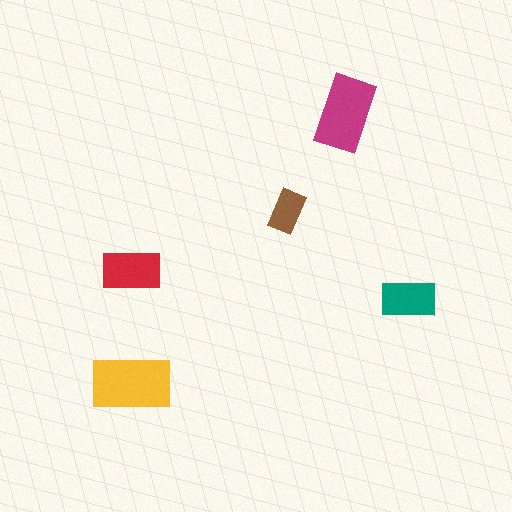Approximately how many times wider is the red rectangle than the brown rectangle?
About 1.5 times wider.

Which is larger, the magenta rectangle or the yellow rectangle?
The yellow one.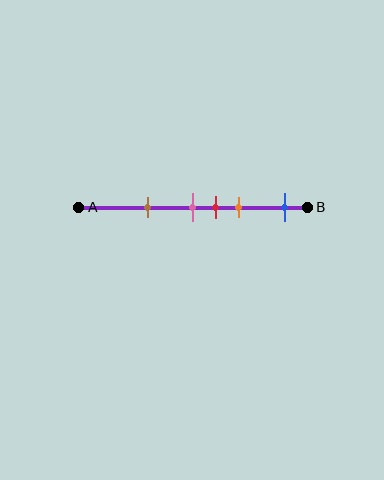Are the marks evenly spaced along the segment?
No, the marks are not evenly spaced.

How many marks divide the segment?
There are 5 marks dividing the segment.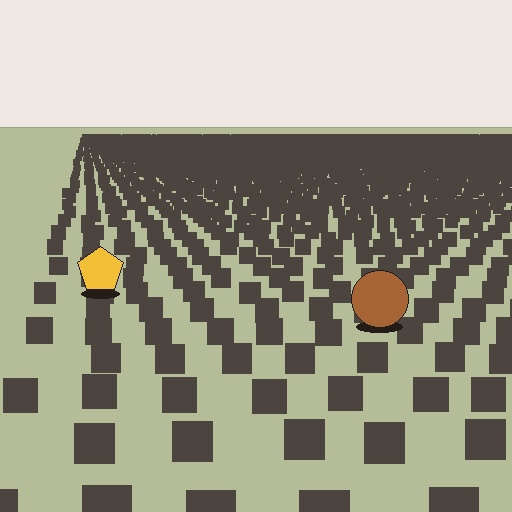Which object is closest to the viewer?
The brown circle is closest. The texture marks near it are larger and more spread out.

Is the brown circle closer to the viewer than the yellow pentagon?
Yes. The brown circle is closer — you can tell from the texture gradient: the ground texture is coarser near it.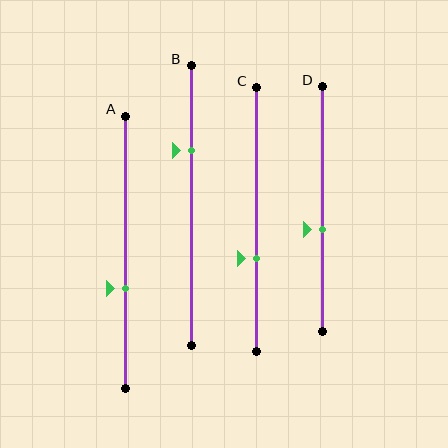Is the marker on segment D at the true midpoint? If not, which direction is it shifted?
No, the marker on segment D is shifted downward by about 8% of the segment length.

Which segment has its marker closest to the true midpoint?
Segment D has its marker closest to the true midpoint.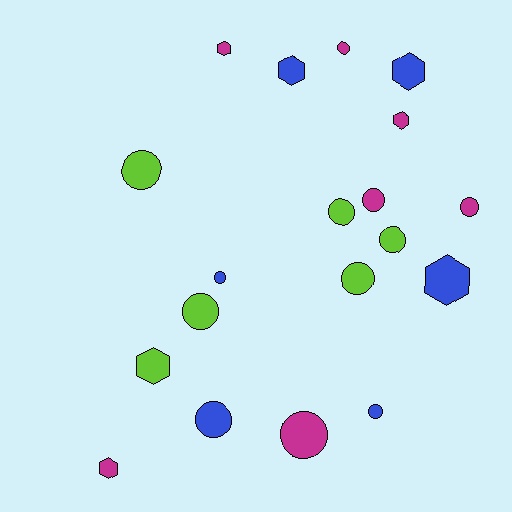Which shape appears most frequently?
Circle, with 12 objects.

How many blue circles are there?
There are 3 blue circles.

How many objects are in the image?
There are 19 objects.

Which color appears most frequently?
Magenta, with 7 objects.